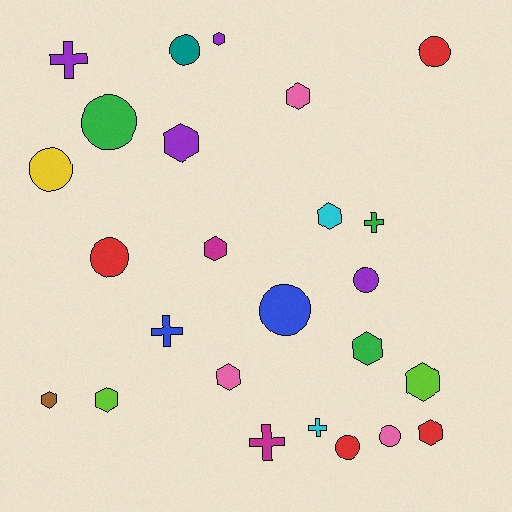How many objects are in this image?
There are 25 objects.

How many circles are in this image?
There are 9 circles.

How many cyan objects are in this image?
There are 2 cyan objects.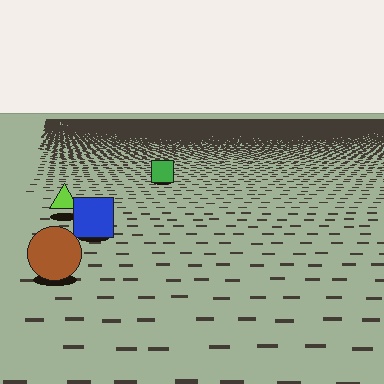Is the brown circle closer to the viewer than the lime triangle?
Yes. The brown circle is closer — you can tell from the texture gradient: the ground texture is coarser near it.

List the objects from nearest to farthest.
From nearest to farthest: the brown circle, the blue square, the lime triangle, the green square.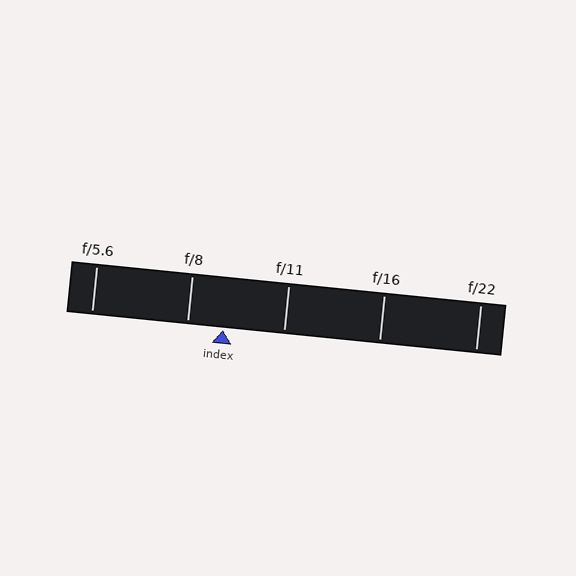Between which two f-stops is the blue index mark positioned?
The index mark is between f/8 and f/11.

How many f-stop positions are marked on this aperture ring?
There are 5 f-stop positions marked.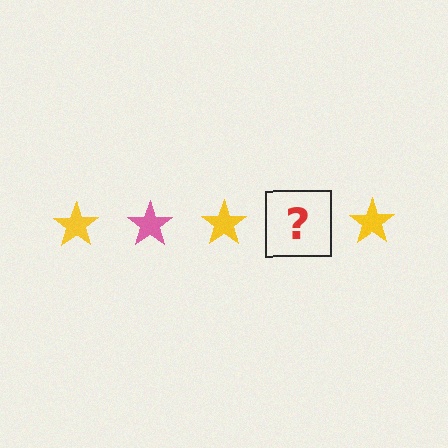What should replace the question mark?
The question mark should be replaced with a pink star.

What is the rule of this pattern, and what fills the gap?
The rule is that the pattern cycles through yellow, pink stars. The gap should be filled with a pink star.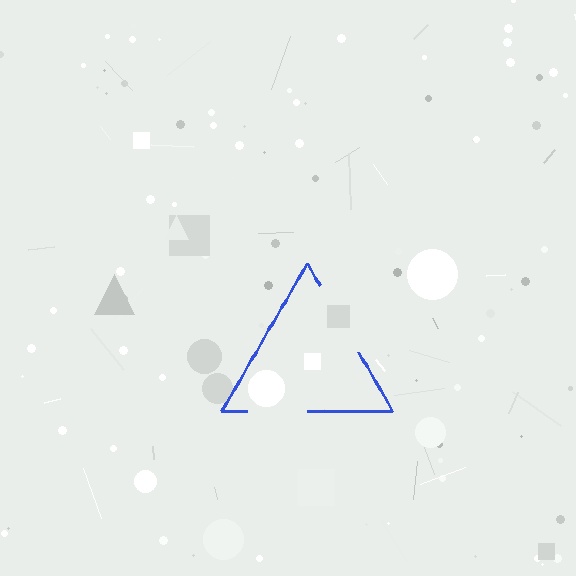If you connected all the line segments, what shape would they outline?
They would outline a triangle.